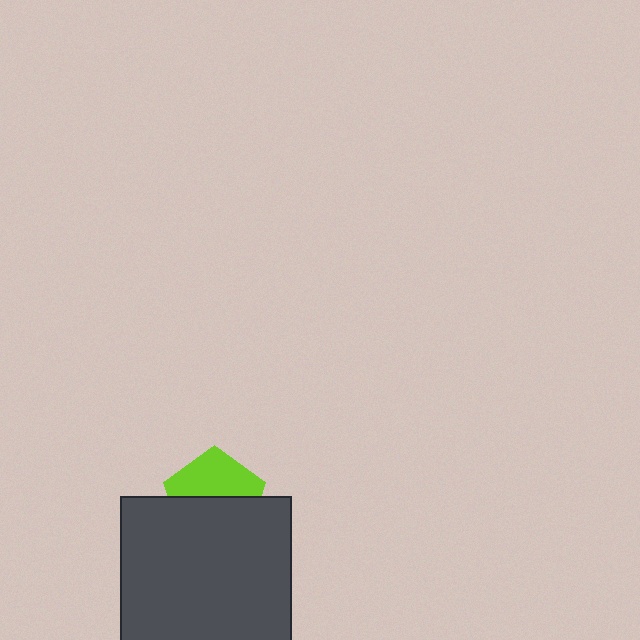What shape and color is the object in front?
The object in front is a dark gray square.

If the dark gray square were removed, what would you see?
You would see the complete lime pentagon.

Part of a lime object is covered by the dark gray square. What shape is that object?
It is a pentagon.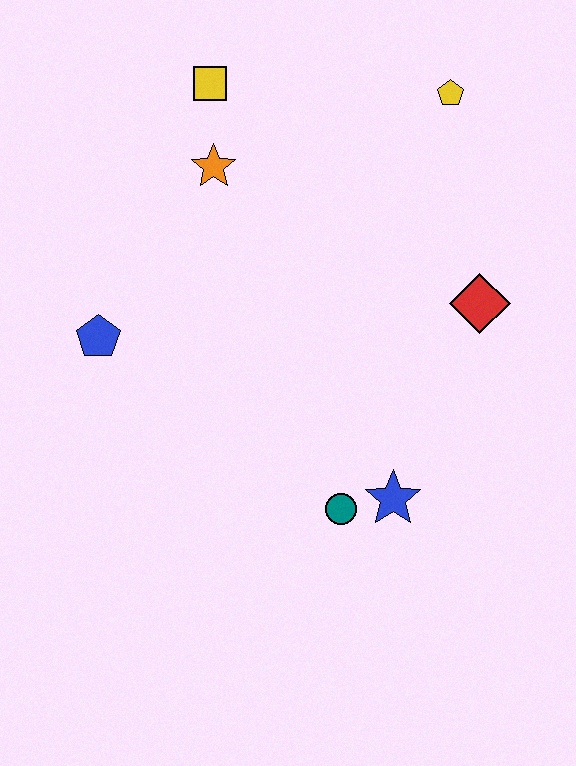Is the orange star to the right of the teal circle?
No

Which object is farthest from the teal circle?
The yellow square is farthest from the teal circle.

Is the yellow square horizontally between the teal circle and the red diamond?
No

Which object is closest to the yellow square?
The orange star is closest to the yellow square.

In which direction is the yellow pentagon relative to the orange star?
The yellow pentagon is to the right of the orange star.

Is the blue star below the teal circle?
No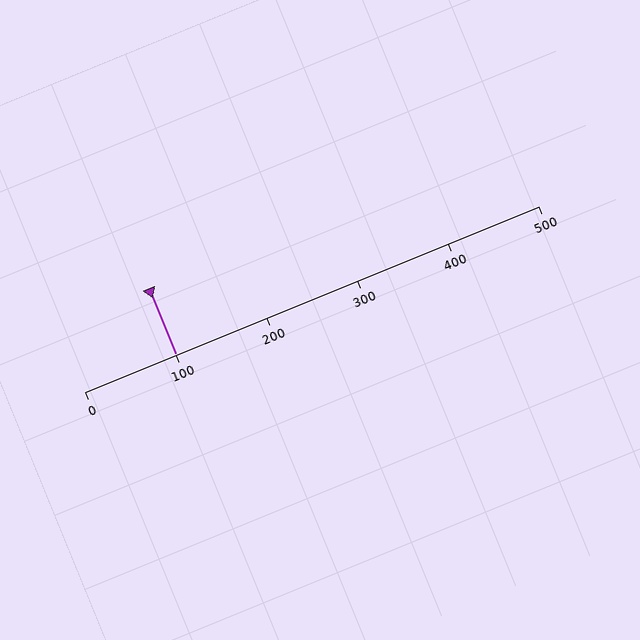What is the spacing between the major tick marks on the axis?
The major ticks are spaced 100 apart.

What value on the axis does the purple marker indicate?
The marker indicates approximately 100.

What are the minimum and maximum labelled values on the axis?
The axis runs from 0 to 500.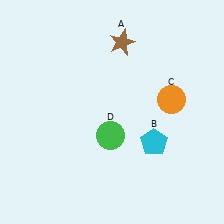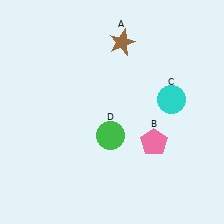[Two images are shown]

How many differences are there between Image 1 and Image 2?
There are 2 differences between the two images.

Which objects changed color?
B changed from cyan to pink. C changed from orange to cyan.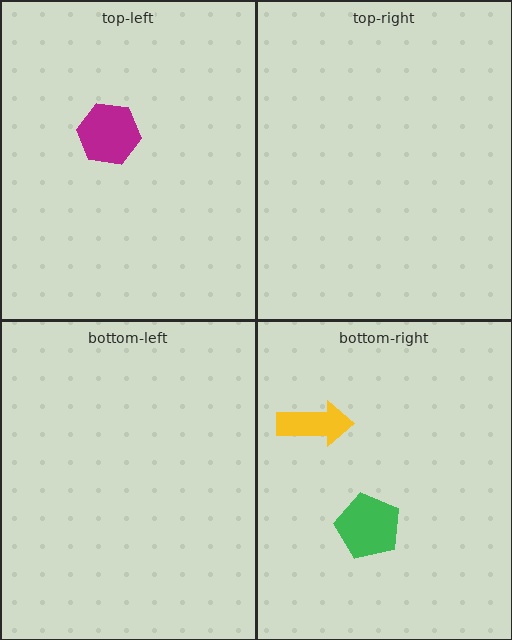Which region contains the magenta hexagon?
The top-left region.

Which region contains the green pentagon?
The bottom-right region.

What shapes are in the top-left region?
The magenta hexagon.